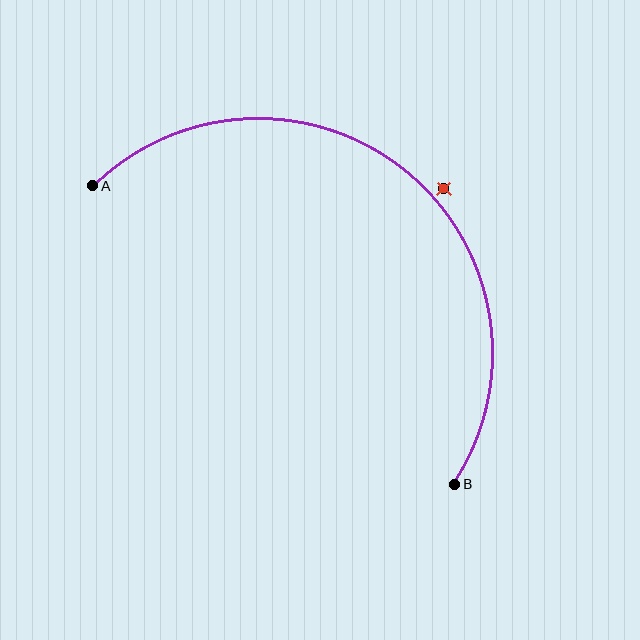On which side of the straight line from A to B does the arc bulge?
The arc bulges above and to the right of the straight line connecting A and B.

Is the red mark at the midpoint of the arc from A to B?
No — the red mark does not lie on the arc at all. It sits slightly outside the curve.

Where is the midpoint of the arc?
The arc midpoint is the point on the curve farthest from the straight line joining A and B. It sits above and to the right of that line.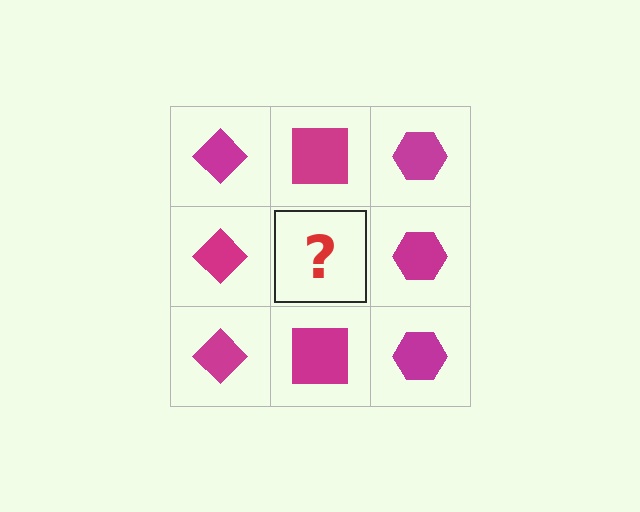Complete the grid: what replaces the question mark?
The question mark should be replaced with a magenta square.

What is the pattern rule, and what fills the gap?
The rule is that each column has a consistent shape. The gap should be filled with a magenta square.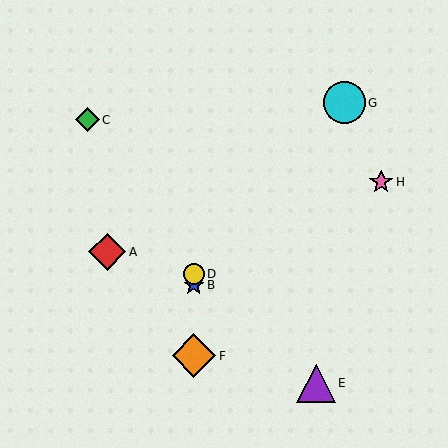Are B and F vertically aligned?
Yes, both are at x≈194.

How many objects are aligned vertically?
3 objects (B, D, F) are aligned vertically.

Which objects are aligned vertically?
Objects B, D, F are aligned vertically.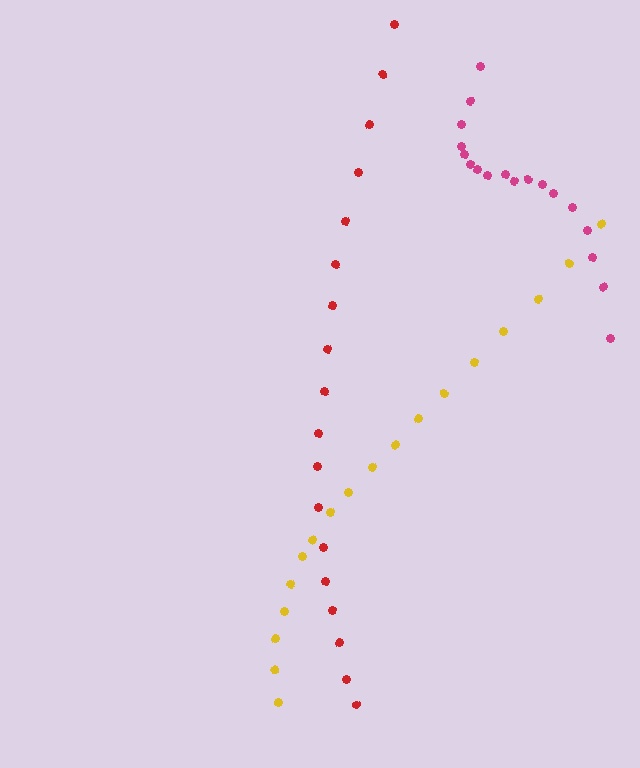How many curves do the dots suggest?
There are 3 distinct paths.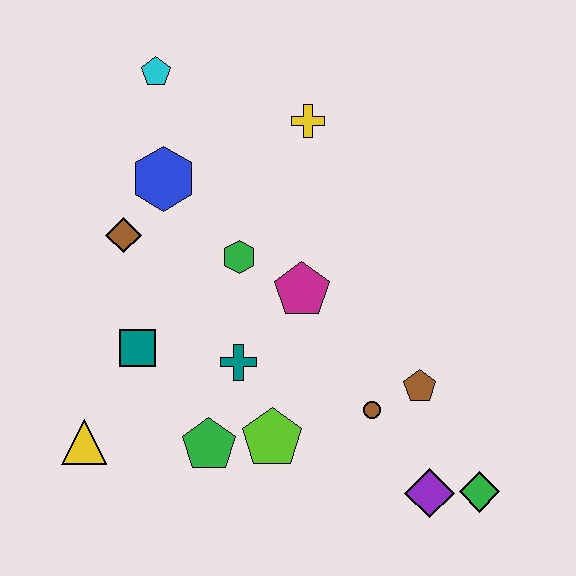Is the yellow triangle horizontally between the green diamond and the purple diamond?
No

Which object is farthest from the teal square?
The green diamond is farthest from the teal square.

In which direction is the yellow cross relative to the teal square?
The yellow cross is above the teal square.